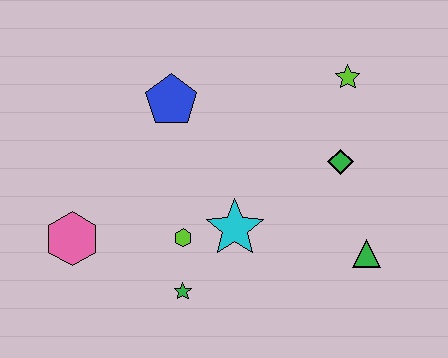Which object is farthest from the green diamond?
The pink hexagon is farthest from the green diamond.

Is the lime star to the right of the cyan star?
Yes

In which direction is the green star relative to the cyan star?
The green star is below the cyan star.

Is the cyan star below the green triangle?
No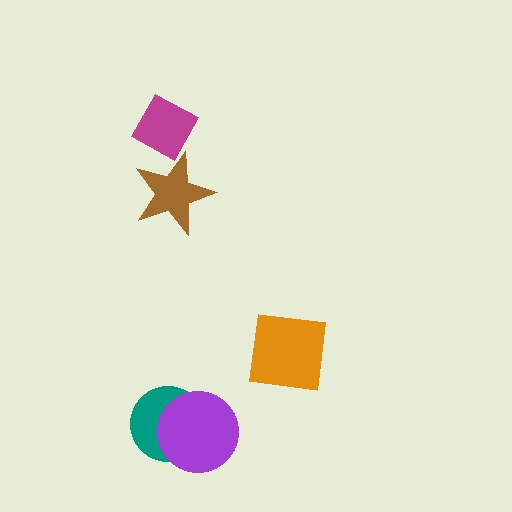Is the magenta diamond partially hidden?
Yes, it is partially covered by another shape.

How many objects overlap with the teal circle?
1 object overlaps with the teal circle.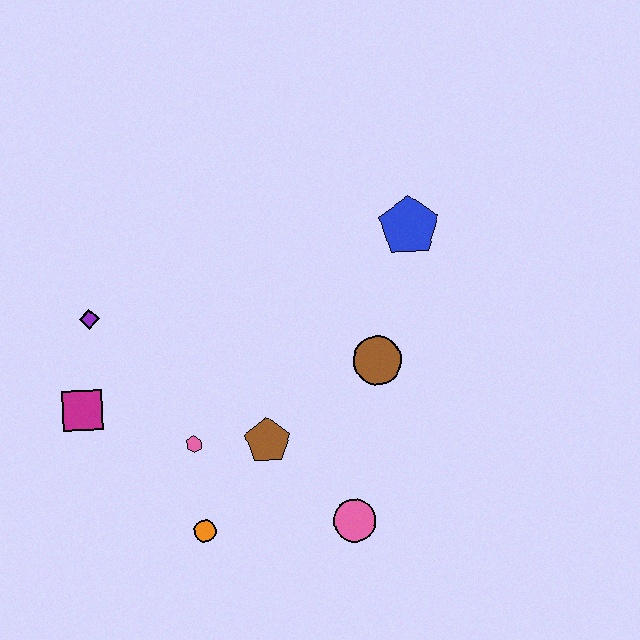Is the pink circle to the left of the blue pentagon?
Yes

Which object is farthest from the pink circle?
The purple diamond is farthest from the pink circle.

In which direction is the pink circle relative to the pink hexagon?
The pink circle is to the right of the pink hexagon.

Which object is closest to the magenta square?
The purple diamond is closest to the magenta square.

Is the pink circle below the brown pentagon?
Yes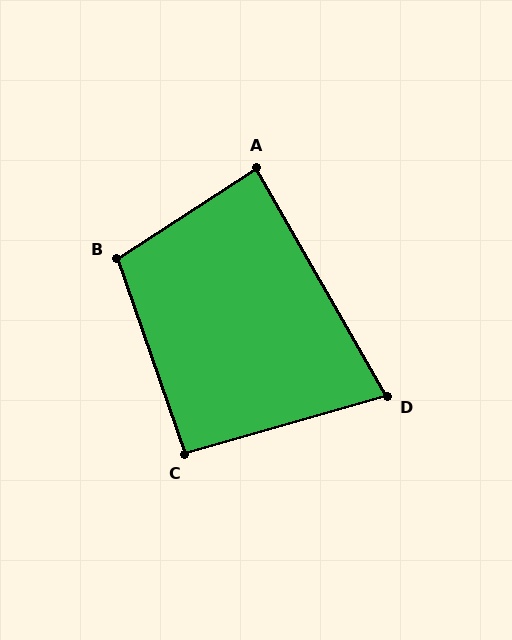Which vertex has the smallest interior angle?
D, at approximately 76 degrees.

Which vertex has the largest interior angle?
B, at approximately 104 degrees.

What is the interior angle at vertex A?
Approximately 87 degrees (approximately right).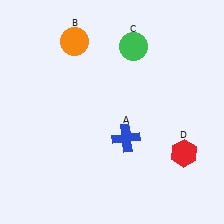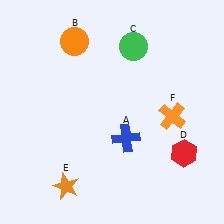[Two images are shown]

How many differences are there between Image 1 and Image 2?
There are 2 differences between the two images.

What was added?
An orange star (E), an orange cross (F) were added in Image 2.